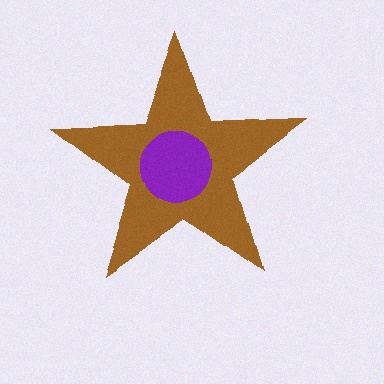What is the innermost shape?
The purple circle.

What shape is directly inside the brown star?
The purple circle.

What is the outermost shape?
The brown star.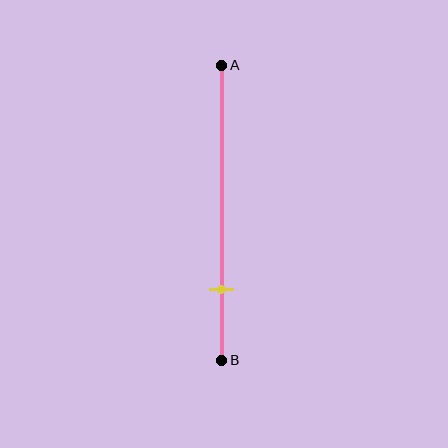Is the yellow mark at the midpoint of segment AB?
No, the mark is at about 75% from A, not at the 50% midpoint.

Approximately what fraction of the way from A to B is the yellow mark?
The yellow mark is approximately 75% of the way from A to B.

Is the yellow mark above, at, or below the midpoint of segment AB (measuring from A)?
The yellow mark is below the midpoint of segment AB.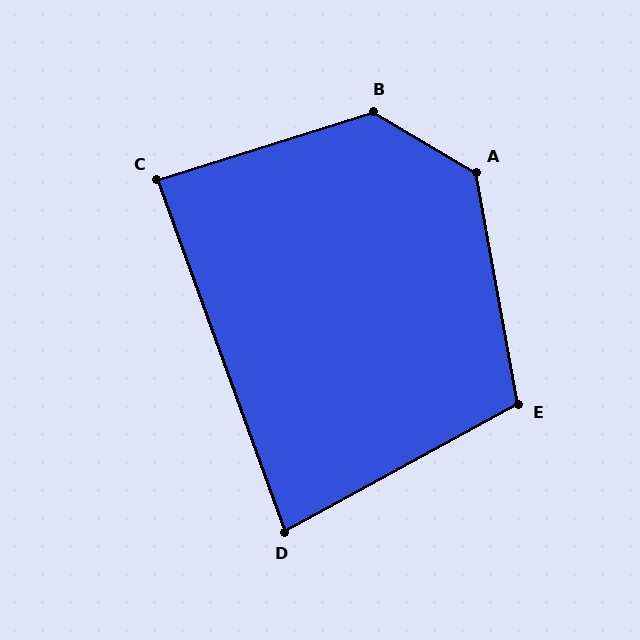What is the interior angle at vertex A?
Approximately 131 degrees (obtuse).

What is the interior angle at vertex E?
Approximately 109 degrees (obtuse).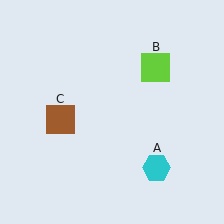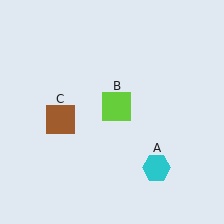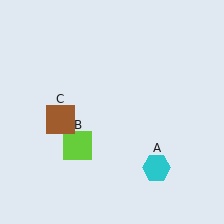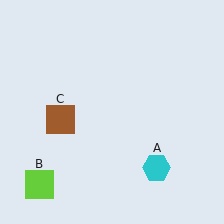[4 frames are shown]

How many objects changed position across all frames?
1 object changed position: lime square (object B).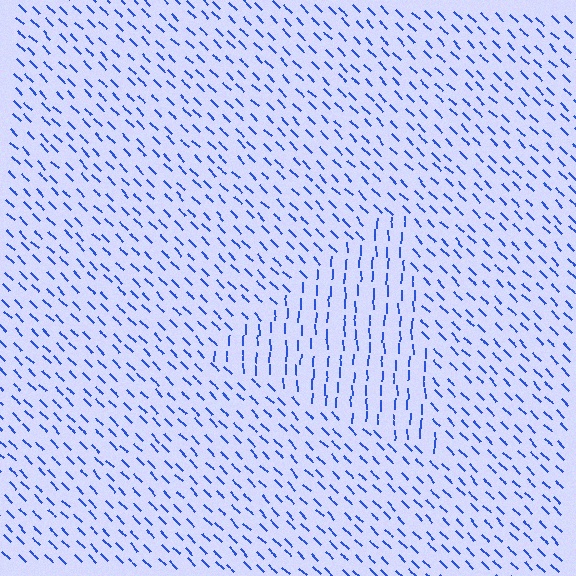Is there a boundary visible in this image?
Yes, there is a texture boundary formed by a change in line orientation.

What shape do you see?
I see a triangle.